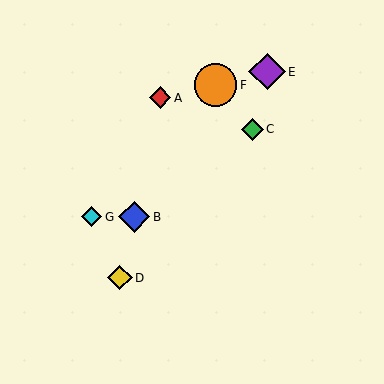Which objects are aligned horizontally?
Objects B, G are aligned horizontally.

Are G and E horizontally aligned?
No, G is at y≈217 and E is at y≈72.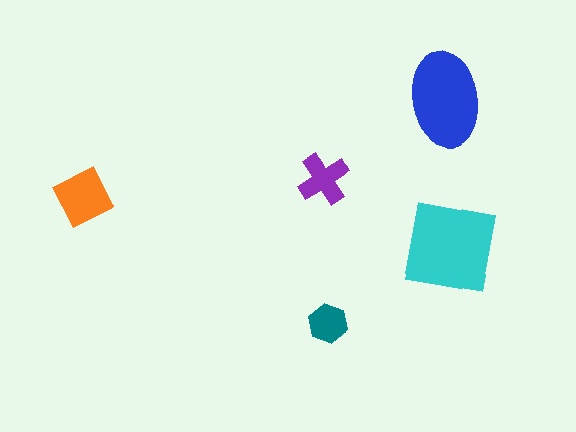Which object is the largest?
The cyan square.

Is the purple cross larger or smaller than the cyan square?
Smaller.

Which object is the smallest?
The teal hexagon.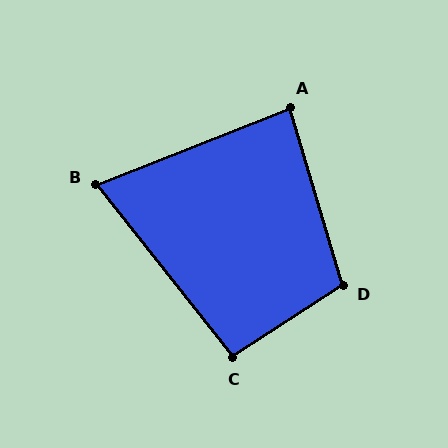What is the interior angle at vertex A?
Approximately 85 degrees (acute).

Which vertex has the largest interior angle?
D, at approximately 107 degrees.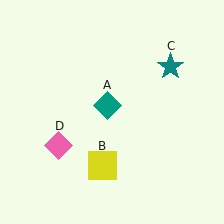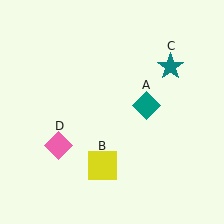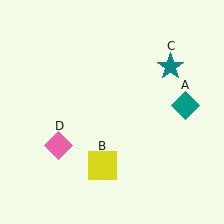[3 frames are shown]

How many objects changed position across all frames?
1 object changed position: teal diamond (object A).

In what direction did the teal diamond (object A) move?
The teal diamond (object A) moved right.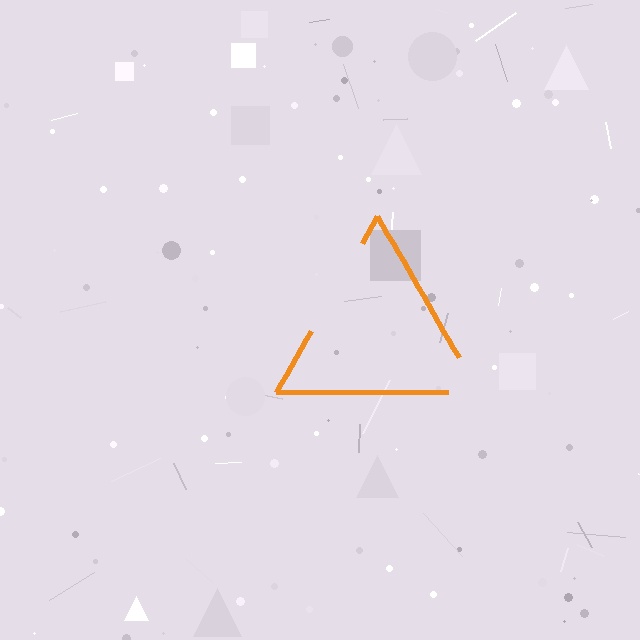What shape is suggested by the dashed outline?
The dashed outline suggests a triangle.